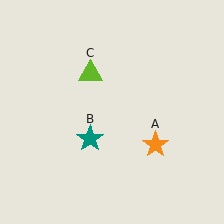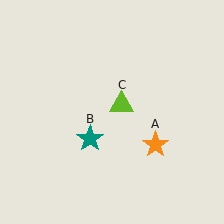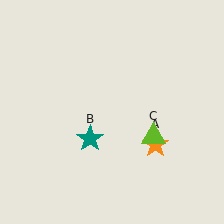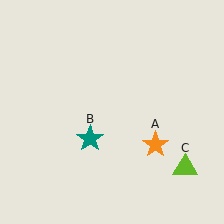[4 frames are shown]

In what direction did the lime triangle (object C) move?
The lime triangle (object C) moved down and to the right.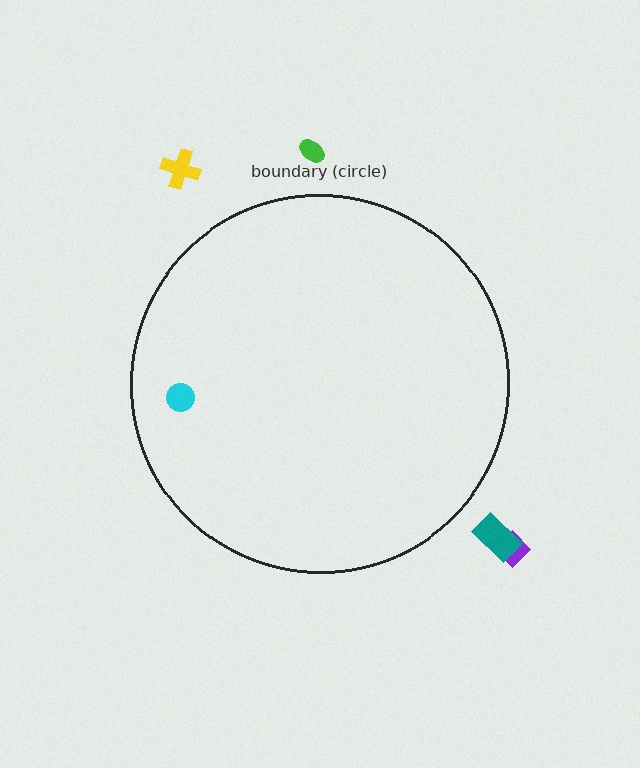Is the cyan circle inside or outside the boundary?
Inside.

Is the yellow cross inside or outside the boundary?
Outside.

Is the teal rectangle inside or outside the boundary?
Outside.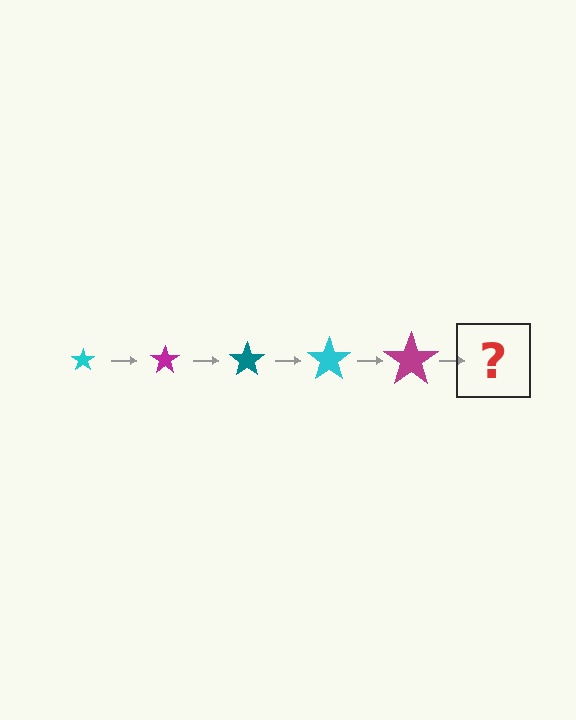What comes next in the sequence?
The next element should be a teal star, larger than the previous one.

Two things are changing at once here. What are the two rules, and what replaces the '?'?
The two rules are that the star grows larger each step and the color cycles through cyan, magenta, and teal. The '?' should be a teal star, larger than the previous one.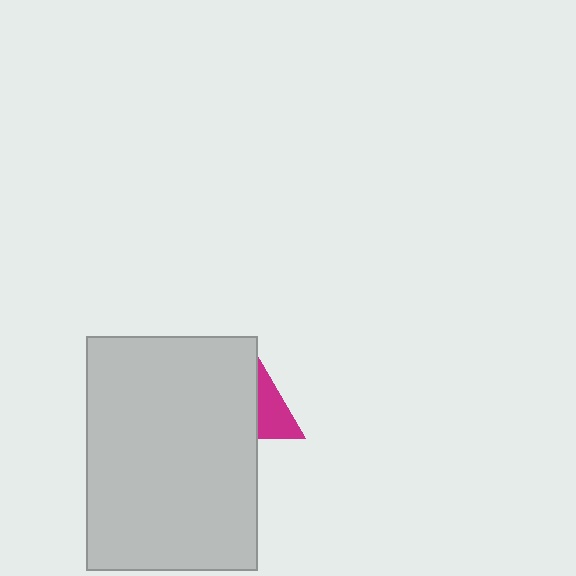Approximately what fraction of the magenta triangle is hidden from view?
Roughly 64% of the magenta triangle is hidden behind the light gray rectangle.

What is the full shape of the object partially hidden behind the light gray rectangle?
The partially hidden object is a magenta triangle.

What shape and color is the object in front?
The object in front is a light gray rectangle.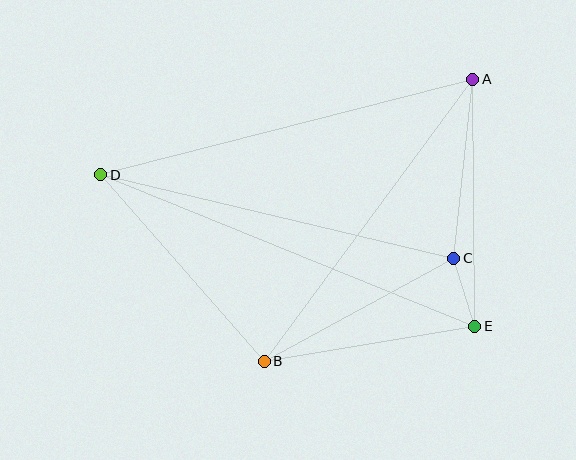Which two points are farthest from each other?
Points D and E are farthest from each other.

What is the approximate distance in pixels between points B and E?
The distance between B and E is approximately 213 pixels.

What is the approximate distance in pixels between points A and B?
The distance between A and B is approximately 351 pixels.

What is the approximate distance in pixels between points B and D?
The distance between B and D is approximately 248 pixels.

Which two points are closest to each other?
Points C and E are closest to each other.